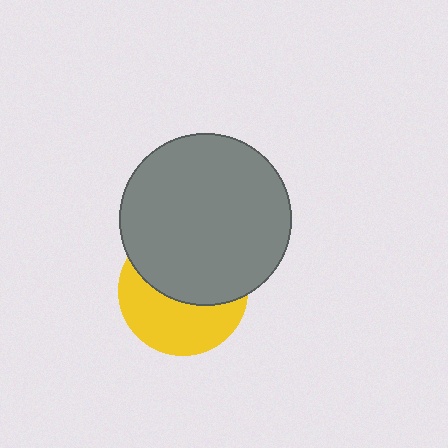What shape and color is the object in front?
The object in front is a gray circle.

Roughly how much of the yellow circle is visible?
About half of it is visible (roughly 47%).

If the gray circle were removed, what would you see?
You would see the complete yellow circle.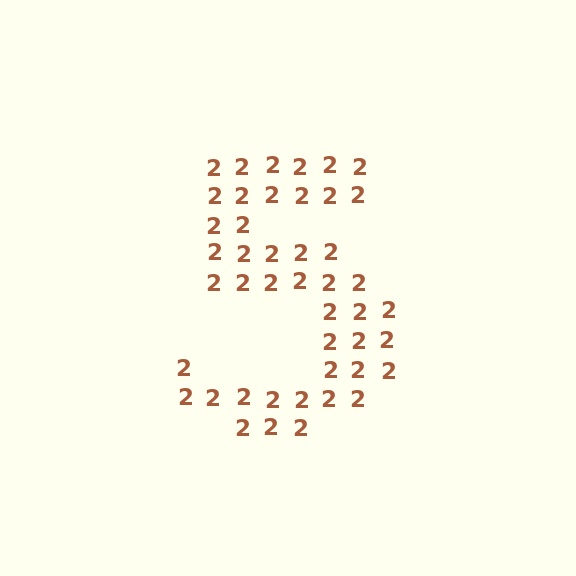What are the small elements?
The small elements are digit 2's.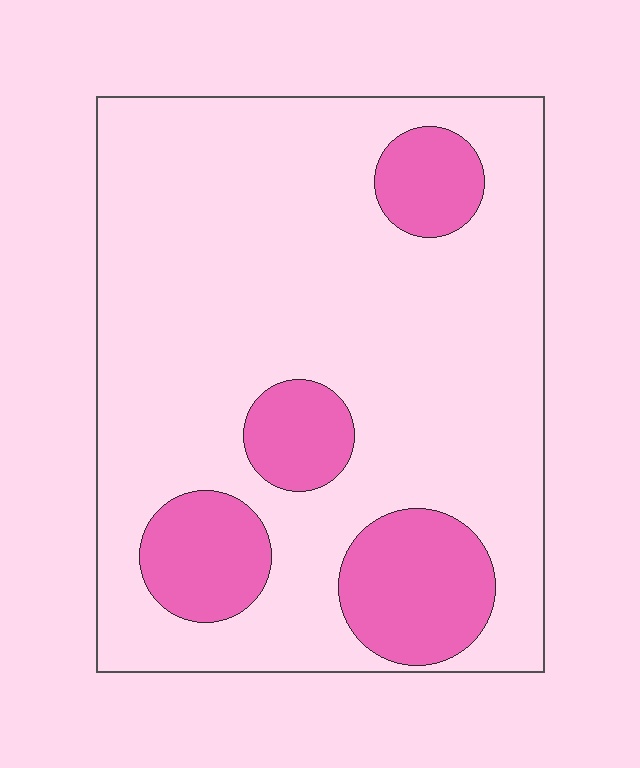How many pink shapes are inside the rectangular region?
4.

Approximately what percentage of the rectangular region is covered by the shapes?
Approximately 20%.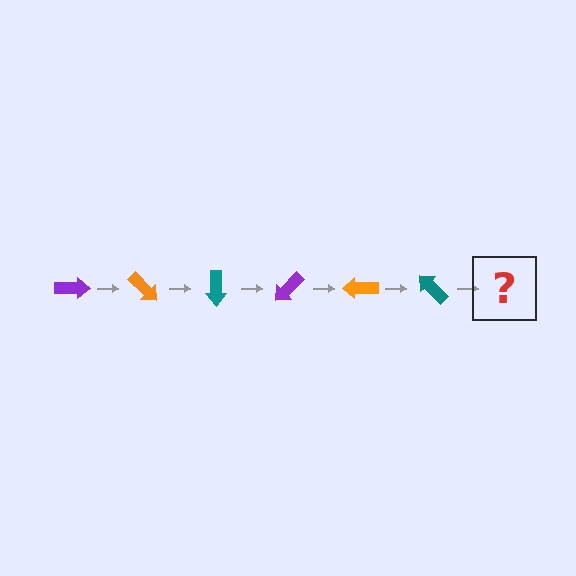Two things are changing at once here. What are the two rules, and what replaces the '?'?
The two rules are that it rotates 45 degrees each step and the color cycles through purple, orange, and teal. The '?' should be a purple arrow, rotated 270 degrees from the start.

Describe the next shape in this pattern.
It should be a purple arrow, rotated 270 degrees from the start.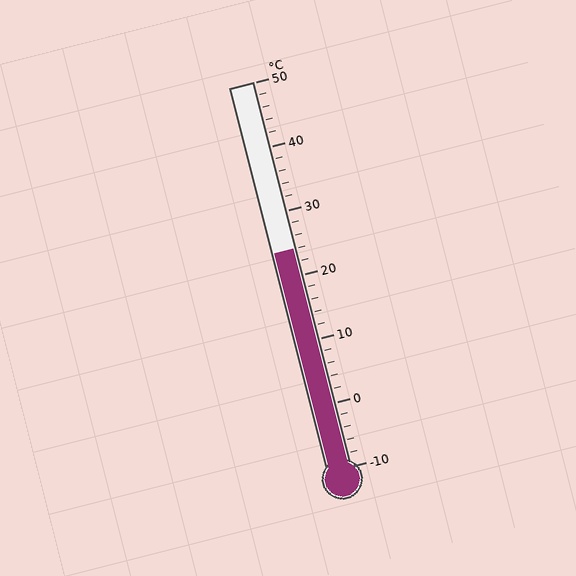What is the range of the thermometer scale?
The thermometer scale ranges from -10°C to 50°C.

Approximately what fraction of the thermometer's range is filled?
The thermometer is filled to approximately 55% of its range.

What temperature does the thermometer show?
The thermometer shows approximately 24°C.